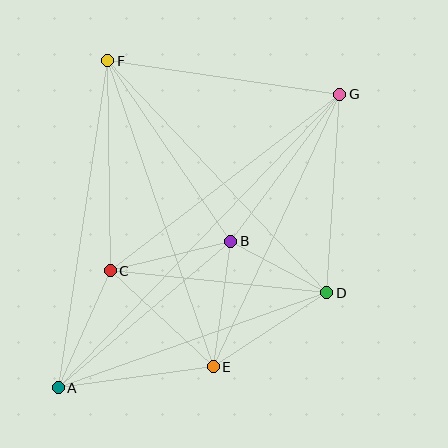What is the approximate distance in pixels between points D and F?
The distance between D and F is approximately 319 pixels.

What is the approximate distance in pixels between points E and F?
The distance between E and F is approximately 324 pixels.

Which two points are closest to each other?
Points B and D are closest to each other.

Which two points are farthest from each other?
Points A and G are farthest from each other.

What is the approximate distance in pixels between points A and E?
The distance between A and E is approximately 157 pixels.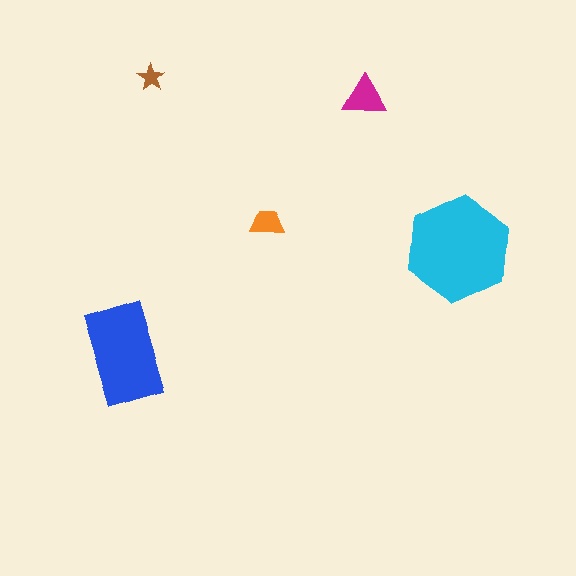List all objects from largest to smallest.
The cyan hexagon, the blue rectangle, the magenta triangle, the orange trapezoid, the brown star.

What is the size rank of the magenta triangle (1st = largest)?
3rd.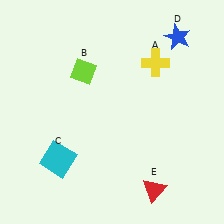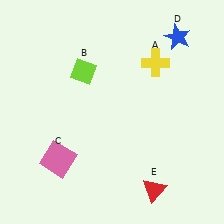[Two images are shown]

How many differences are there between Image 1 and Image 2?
There is 1 difference between the two images.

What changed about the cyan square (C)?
In Image 1, C is cyan. In Image 2, it changed to pink.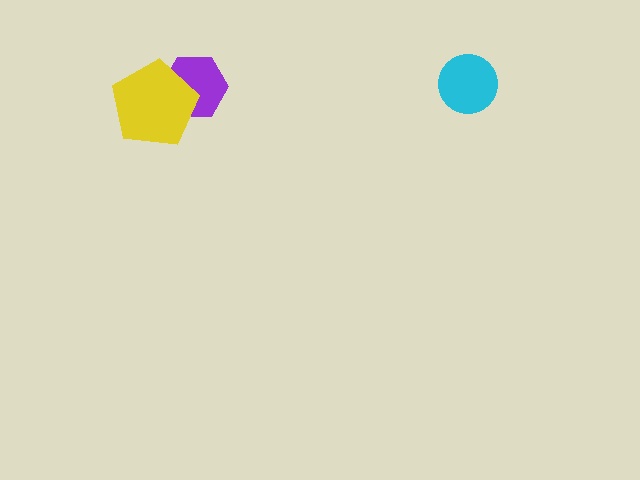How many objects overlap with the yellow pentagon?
1 object overlaps with the yellow pentagon.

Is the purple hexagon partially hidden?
Yes, it is partially covered by another shape.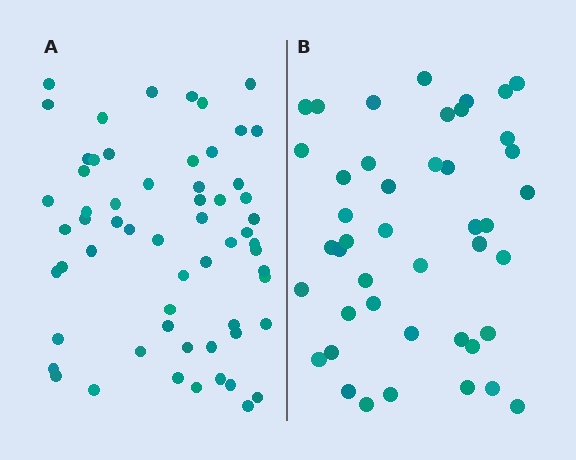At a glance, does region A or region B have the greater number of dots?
Region A (the left region) has more dots.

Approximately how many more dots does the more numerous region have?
Region A has approximately 15 more dots than region B.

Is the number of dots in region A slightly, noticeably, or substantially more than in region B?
Region A has noticeably more, but not dramatically so. The ratio is roughly 1.4 to 1.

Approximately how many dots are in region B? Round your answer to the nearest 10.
About 40 dots. (The exact count is 44, which rounds to 40.)